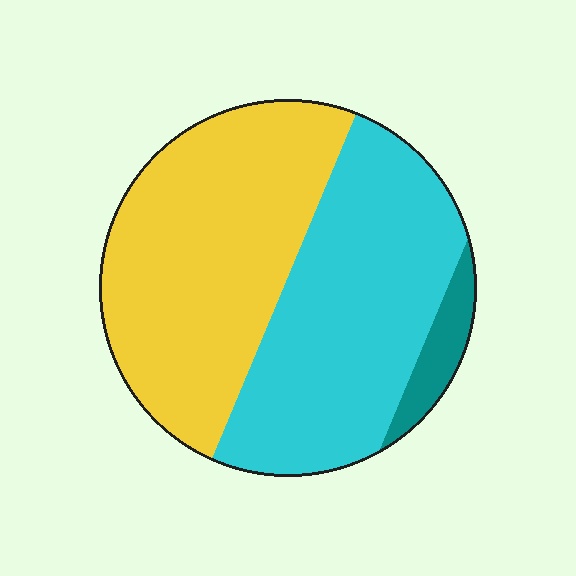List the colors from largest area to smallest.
From largest to smallest: yellow, cyan, teal.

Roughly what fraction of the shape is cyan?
Cyan covers about 45% of the shape.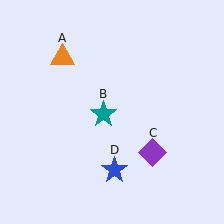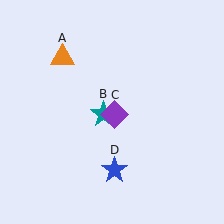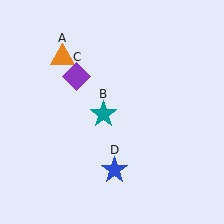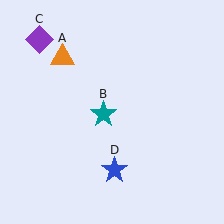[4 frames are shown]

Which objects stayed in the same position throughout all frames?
Orange triangle (object A) and teal star (object B) and blue star (object D) remained stationary.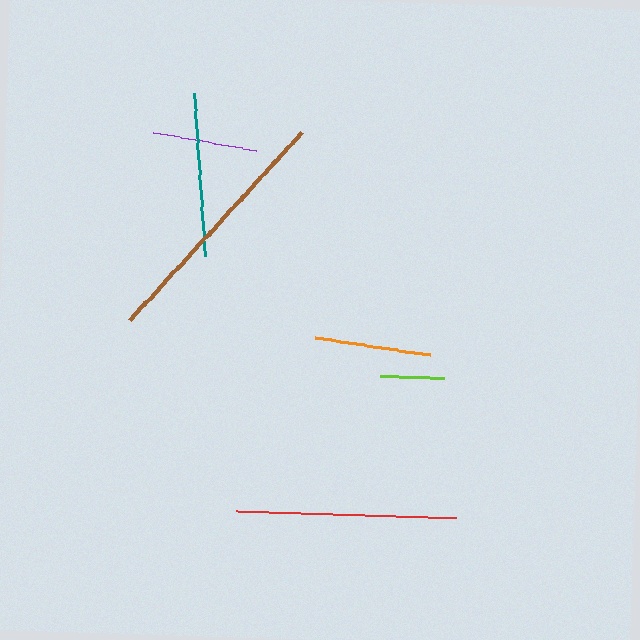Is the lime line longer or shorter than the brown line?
The brown line is longer than the lime line.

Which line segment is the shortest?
The lime line is the shortest at approximately 64 pixels.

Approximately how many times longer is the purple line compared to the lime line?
The purple line is approximately 1.6 times the length of the lime line.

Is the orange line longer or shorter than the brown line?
The brown line is longer than the orange line.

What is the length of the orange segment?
The orange segment is approximately 116 pixels long.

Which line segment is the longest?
The brown line is the longest at approximately 255 pixels.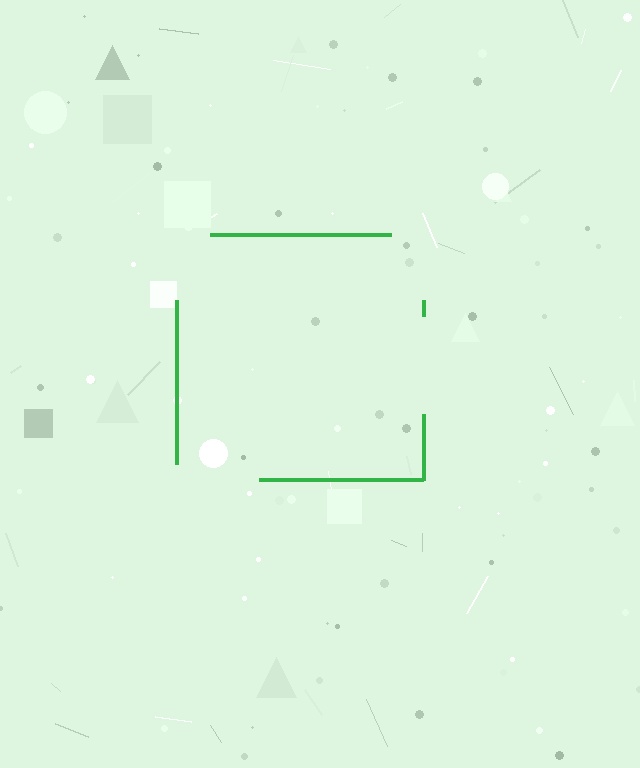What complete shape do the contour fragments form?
The contour fragments form a square.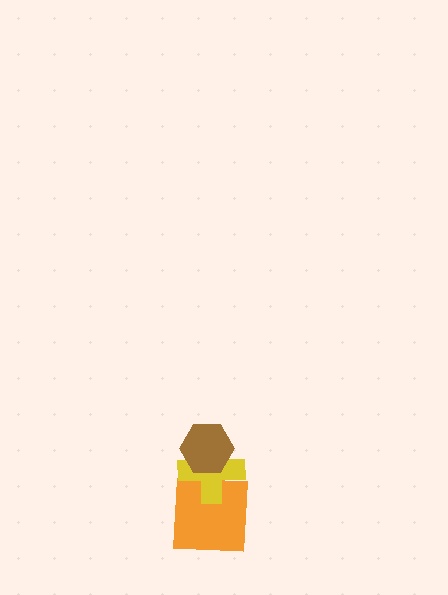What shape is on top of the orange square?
The yellow cross is on top of the orange square.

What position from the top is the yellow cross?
The yellow cross is 2nd from the top.